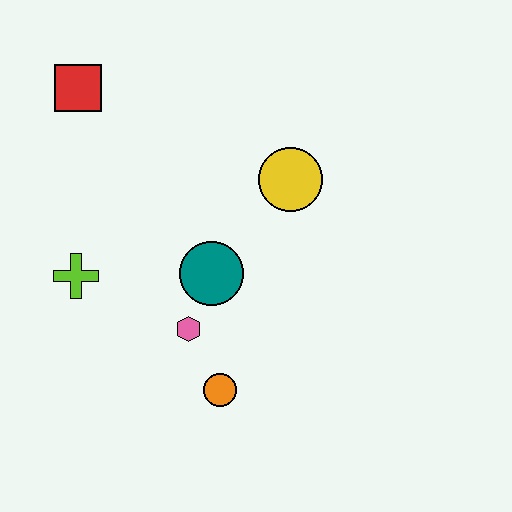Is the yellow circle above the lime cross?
Yes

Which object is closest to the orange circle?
The pink hexagon is closest to the orange circle.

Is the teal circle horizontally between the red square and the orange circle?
Yes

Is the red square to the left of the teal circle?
Yes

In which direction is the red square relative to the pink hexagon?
The red square is above the pink hexagon.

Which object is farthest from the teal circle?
The red square is farthest from the teal circle.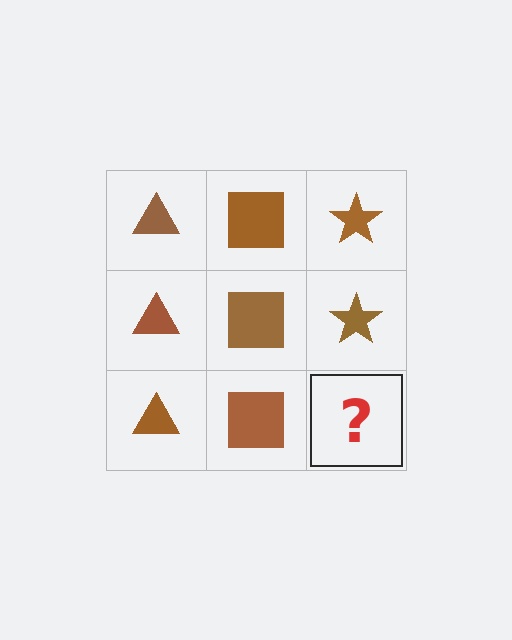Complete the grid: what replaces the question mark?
The question mark should be replaced with a brown star.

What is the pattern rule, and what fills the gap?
The rule is that each column has a consistent shape. The gap should be filled with a brown star.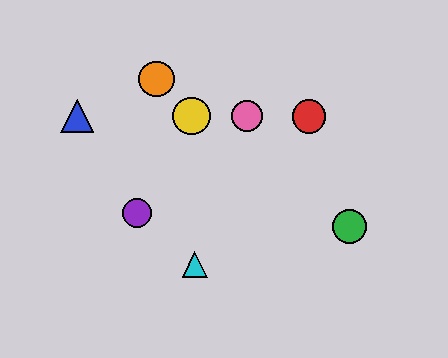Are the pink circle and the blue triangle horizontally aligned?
Yes, both are at y≈116.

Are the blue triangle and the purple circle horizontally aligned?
No, the blue triangle is at y≈116 and the purple circle is at y≈213.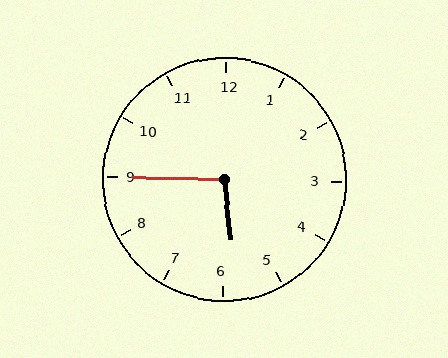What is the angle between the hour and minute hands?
Approximately 98 degrees.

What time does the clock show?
5:45.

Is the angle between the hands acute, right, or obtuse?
It is obtuse.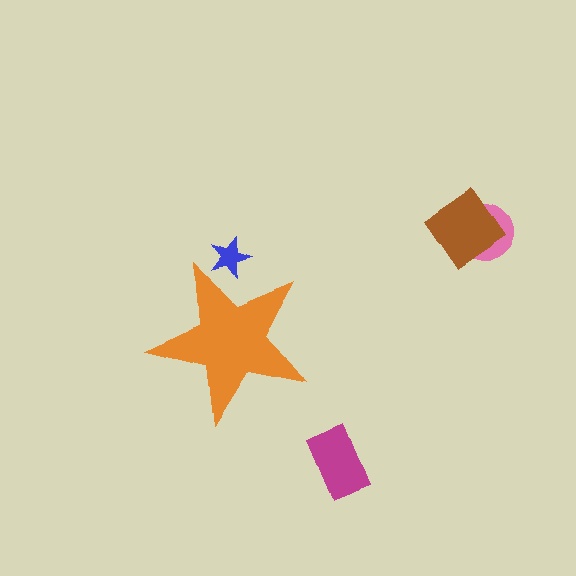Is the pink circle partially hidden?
No, the pink circle is fully visible.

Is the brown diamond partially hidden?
No, the brown diamond is fully visible.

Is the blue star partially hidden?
Yes, the blue star is partially hidden behind the orange star.